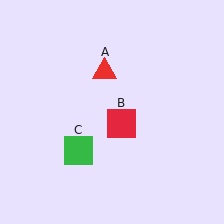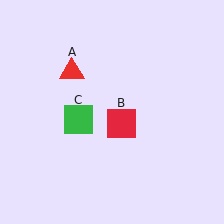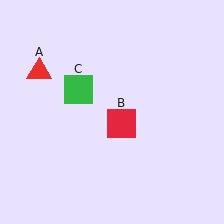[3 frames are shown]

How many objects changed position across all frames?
2 objects changed position: red triangle (object A), green square (object C).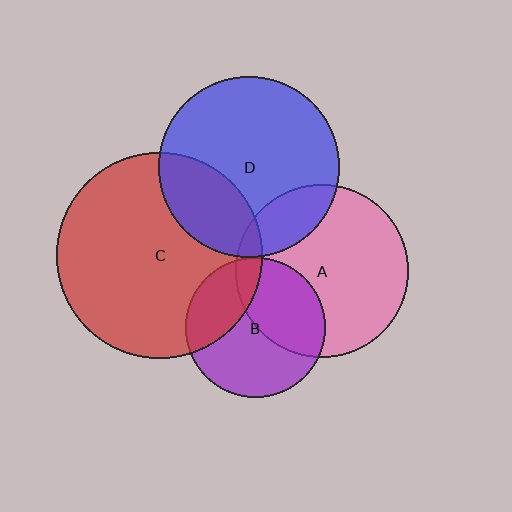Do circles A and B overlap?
Yes.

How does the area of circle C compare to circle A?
Approximately 1.4 times.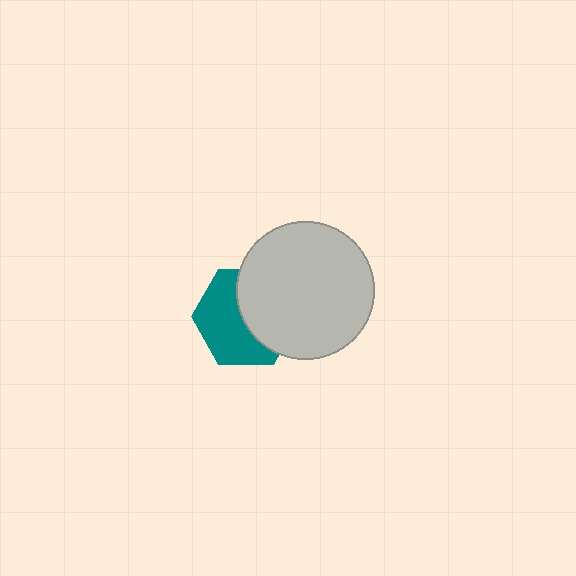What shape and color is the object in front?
The object in front is a light gray circle.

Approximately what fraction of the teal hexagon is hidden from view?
Roughly 47% of the teal hexagon is hidden behind the light gray circle.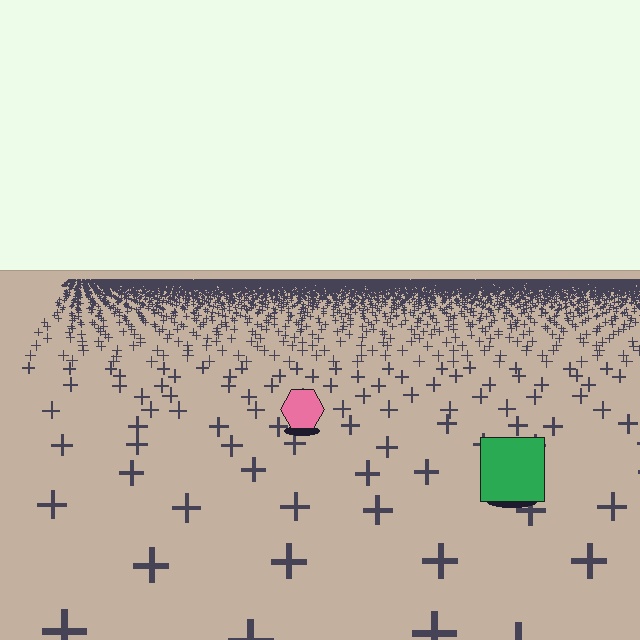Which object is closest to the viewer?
The green square is closest. The texture marks near it are larger and more spread out.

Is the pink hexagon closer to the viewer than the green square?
No. The green square is closer — you can tell from the texture gradient: the ground texture is coarser near it.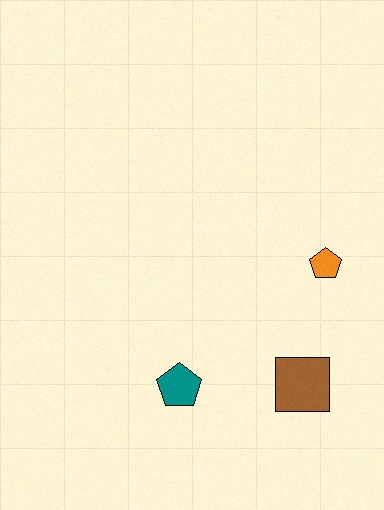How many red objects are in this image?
There are no red objects.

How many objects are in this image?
There are 3 objects.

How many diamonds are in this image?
There are no diamonds.